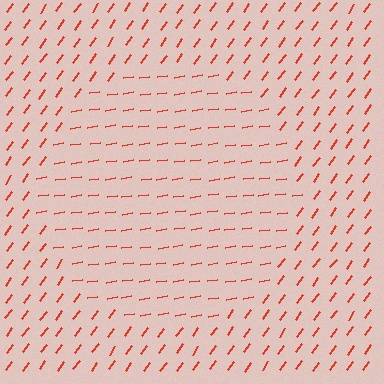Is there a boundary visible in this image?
Yes, there is a texture boundary formed by a change in line orientation.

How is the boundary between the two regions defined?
The boundary is defined purely by a change in line orientation (approximately 45 degrees difference). All lines are the same color and thickness.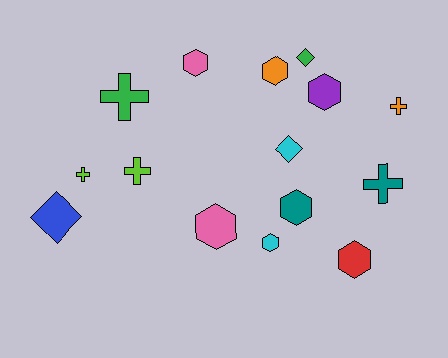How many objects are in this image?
There are 15 objects.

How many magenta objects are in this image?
There are no magenta objects.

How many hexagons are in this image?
There are 7 hexagons.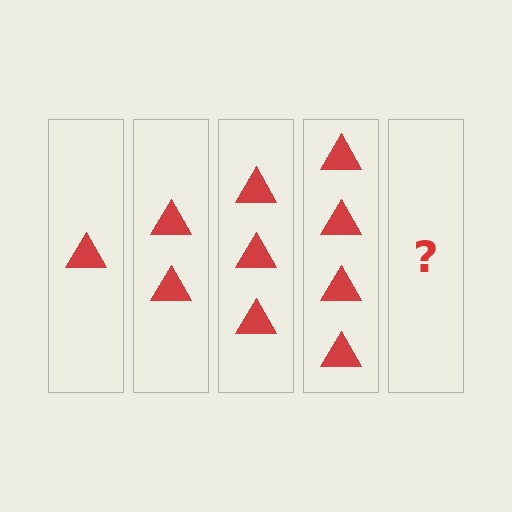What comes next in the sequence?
The next element should be 5 triangles.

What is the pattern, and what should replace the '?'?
The pattern is that each step adds one more triangle. The '?' should be 5 triangles.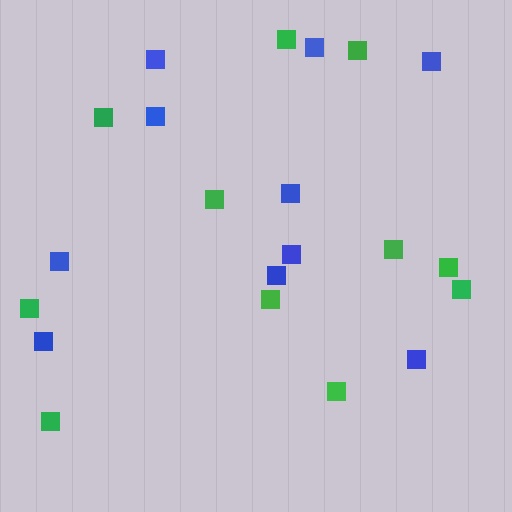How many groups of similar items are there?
There are 2 groups: one group of green squares (11) and one group of blue squares (10).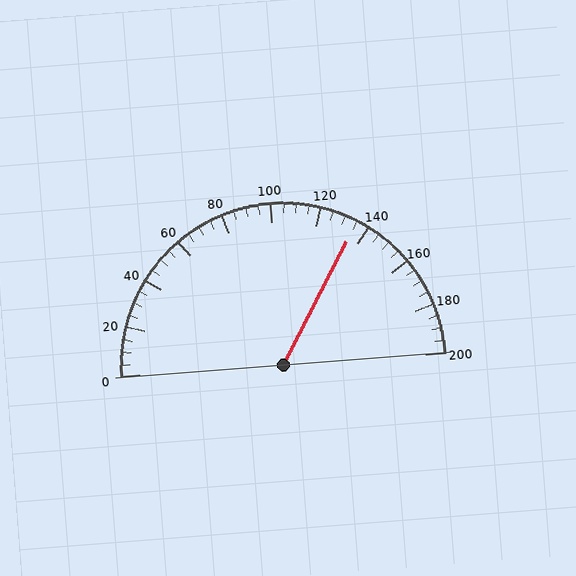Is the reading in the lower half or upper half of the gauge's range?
The reading is in the upper half of the range (0 to 200).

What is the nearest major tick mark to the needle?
The nearest major tick mark is 140.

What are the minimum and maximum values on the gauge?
The gauge ranges from 0 to 200.